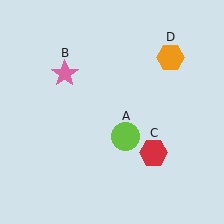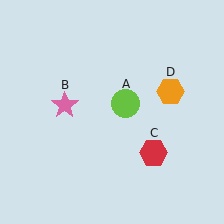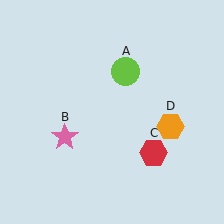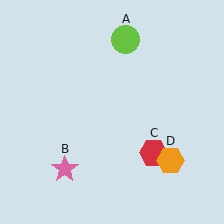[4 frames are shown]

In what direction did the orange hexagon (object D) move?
The orange hexagon (object D) moved down.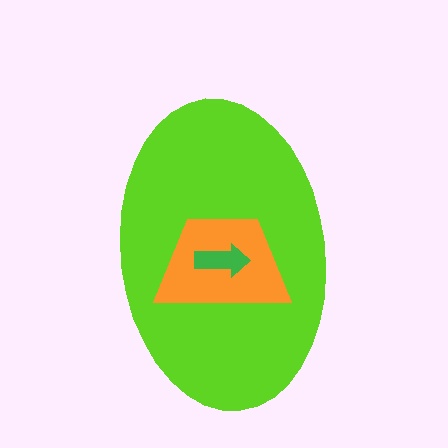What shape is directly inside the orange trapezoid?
The green arrow.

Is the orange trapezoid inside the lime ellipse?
Yes.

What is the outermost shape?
The lime ellipse.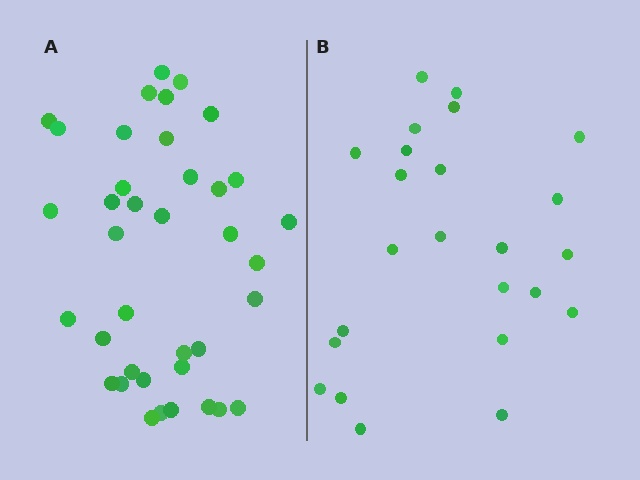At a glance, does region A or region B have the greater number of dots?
Region A (the left region) has more dots.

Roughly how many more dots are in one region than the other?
Region A has approximately 15 more dots than region B.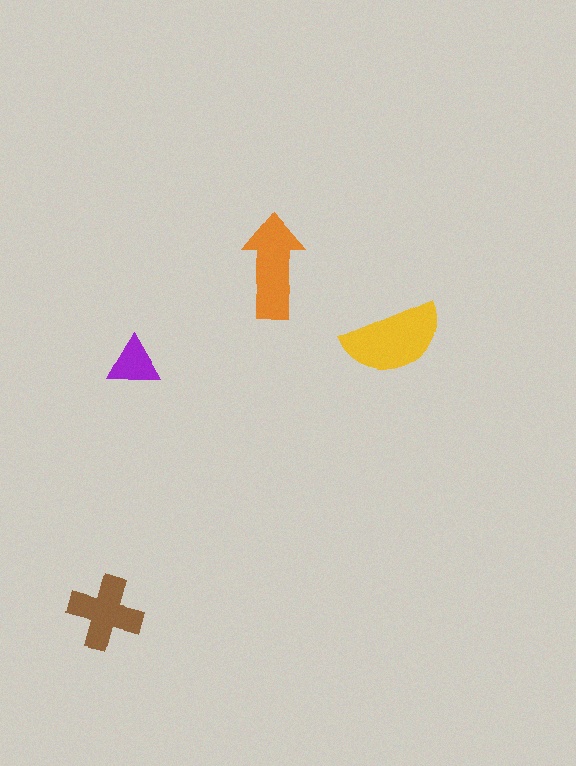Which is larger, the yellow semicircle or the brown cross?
The yellow semicircle.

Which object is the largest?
The yellow semicircle.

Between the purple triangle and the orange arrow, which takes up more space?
The orange arrow.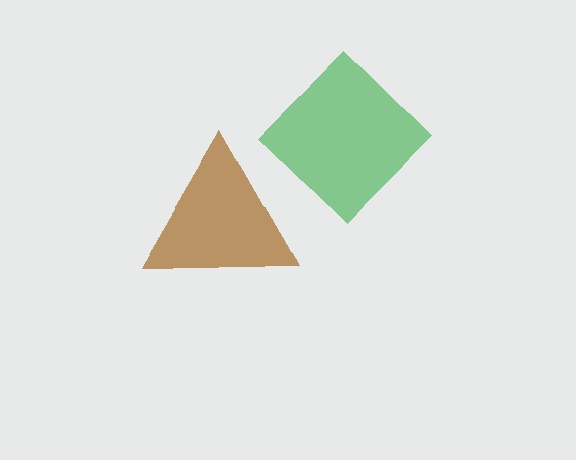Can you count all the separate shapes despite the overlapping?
Yes, there are 2 separate shapes.